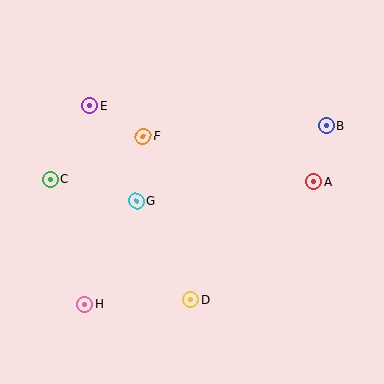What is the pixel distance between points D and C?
The distance between D and C is 185 pixels.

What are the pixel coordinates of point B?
Point B is at (326, 126).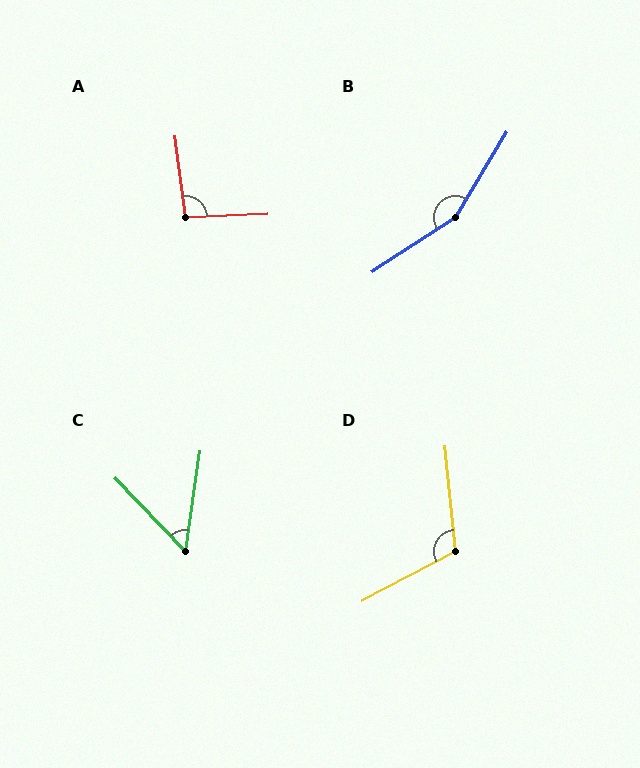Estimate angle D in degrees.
Approximately 112 degrees.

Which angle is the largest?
B, at approximately 154 degrees.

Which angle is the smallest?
C, at approximately 52 degrees.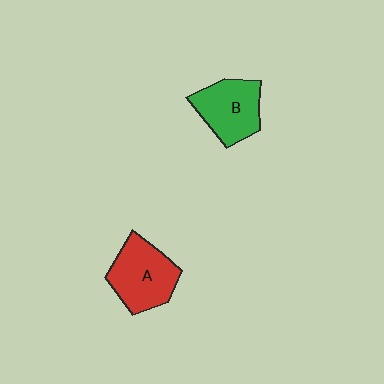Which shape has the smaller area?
Shape B (green).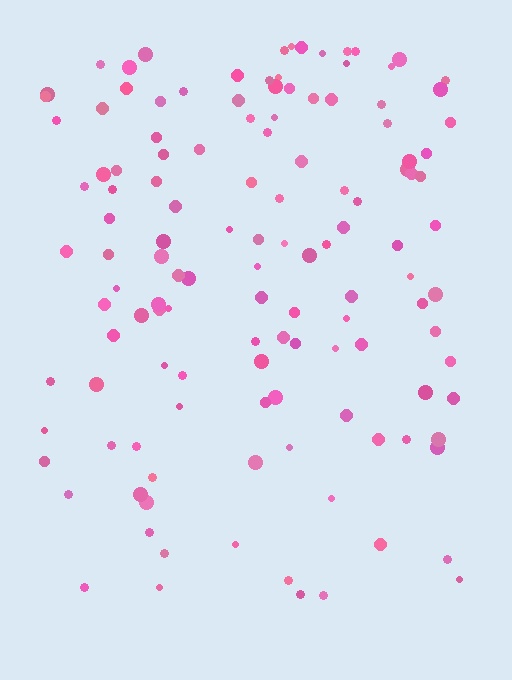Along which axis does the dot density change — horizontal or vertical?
Vertical.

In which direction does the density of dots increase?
From bottom to top, with the top side densest.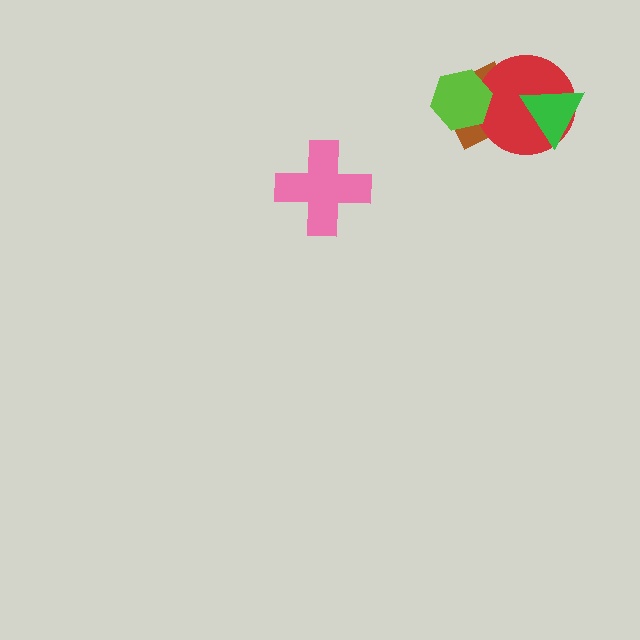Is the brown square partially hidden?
Yes, it is partially covered by another shape.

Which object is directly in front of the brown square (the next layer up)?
The red circle is directly in front of the brown square.